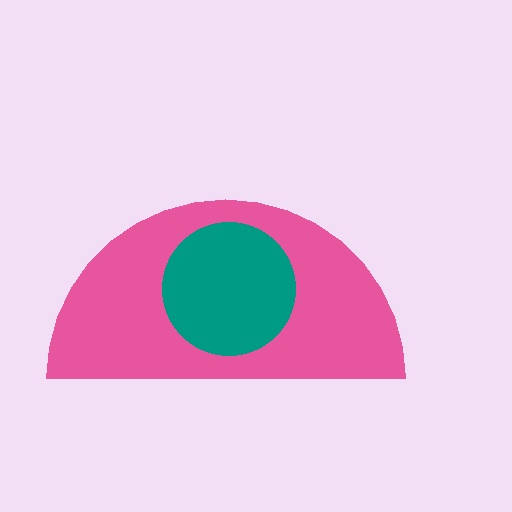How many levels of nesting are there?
2.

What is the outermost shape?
The pink semicircle.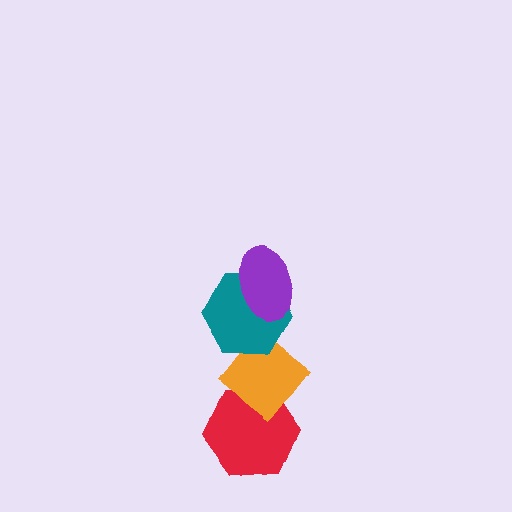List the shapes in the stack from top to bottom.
From top to bottom: the purple ellipse, the teal hexagon, the orange diamond, the red hexagon.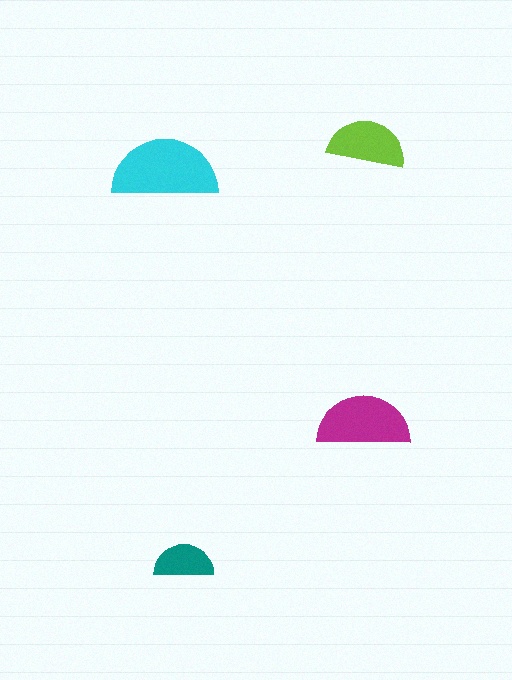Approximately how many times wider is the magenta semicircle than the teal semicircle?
About 1.5 times wider.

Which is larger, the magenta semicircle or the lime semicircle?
The magenta one.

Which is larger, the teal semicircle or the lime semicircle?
The lime one.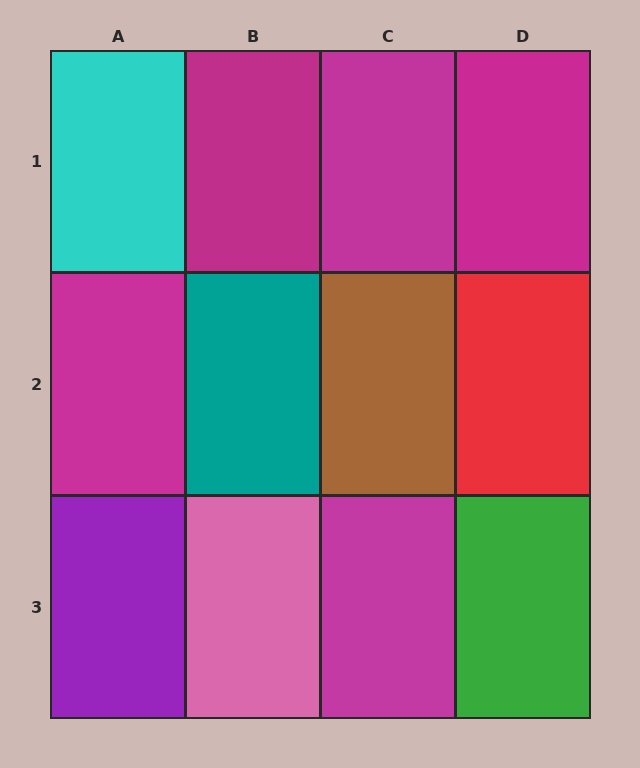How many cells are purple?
1 cell is purple.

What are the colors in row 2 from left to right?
Magenta, teal, brown, red.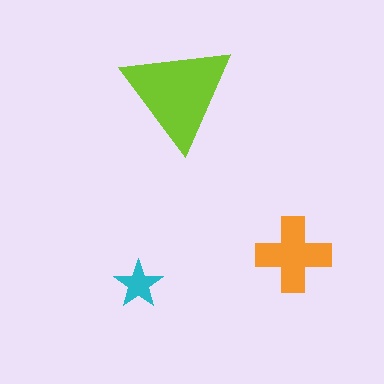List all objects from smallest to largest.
The cyan star, the orange cross, the lime triangle.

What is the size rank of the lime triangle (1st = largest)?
1st.